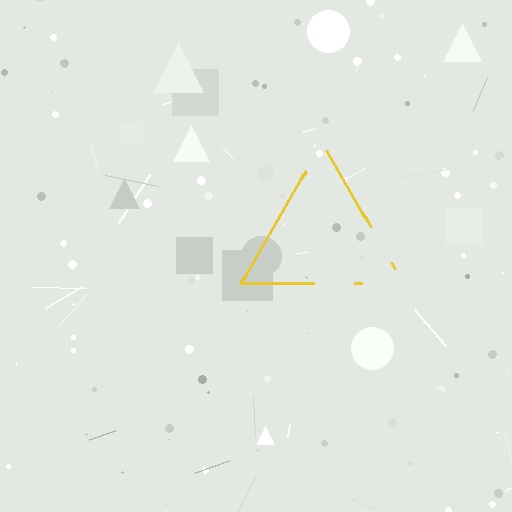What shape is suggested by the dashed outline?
The dashed outline suggests a triangle.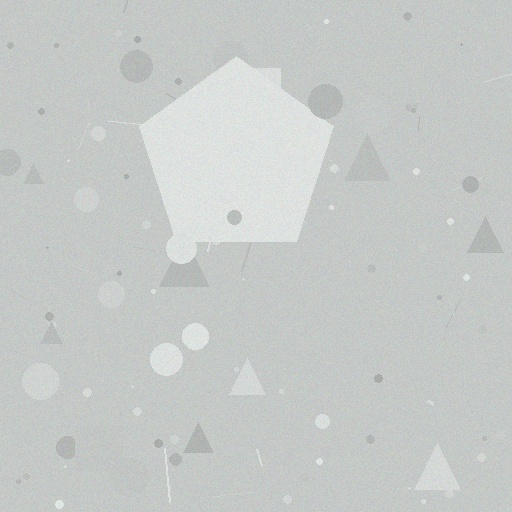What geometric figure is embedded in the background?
A pentagon is embedded in the background.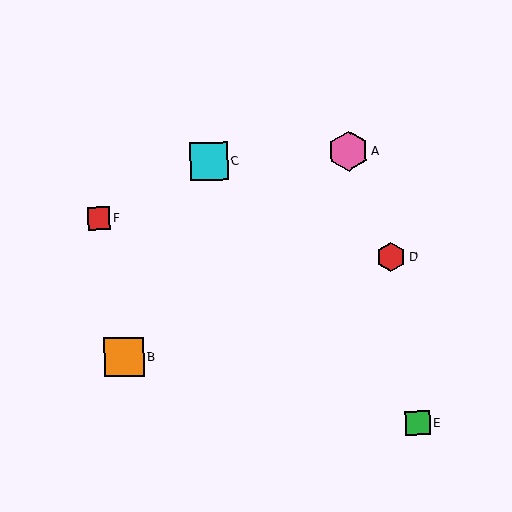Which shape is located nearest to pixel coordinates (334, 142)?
The pink hexagon (labeled A) at (348, 151) is nearest to that location.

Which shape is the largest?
The orange square (labeled B) is the largest.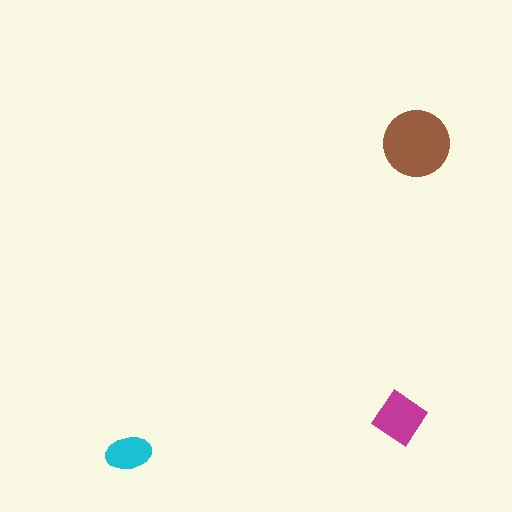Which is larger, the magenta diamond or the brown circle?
The brown circle.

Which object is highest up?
The brown circle is topmost.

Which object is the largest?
The brown circle.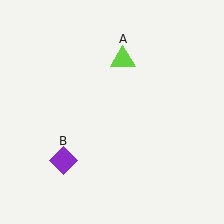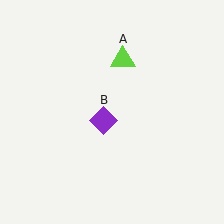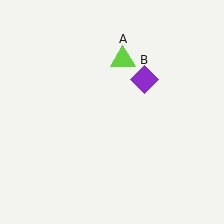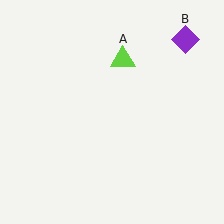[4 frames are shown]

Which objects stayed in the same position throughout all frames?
Lime triangle (object A) remained stationary.